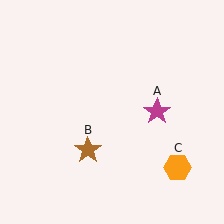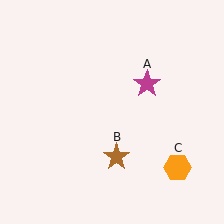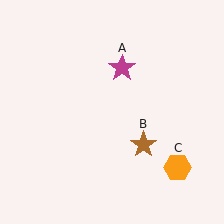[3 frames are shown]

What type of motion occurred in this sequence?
The magenta star (object A), brown star (object B) rotated counterclockwise around the center of the scene.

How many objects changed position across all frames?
2 objects changed position: magenta star (object A), brown star (object B).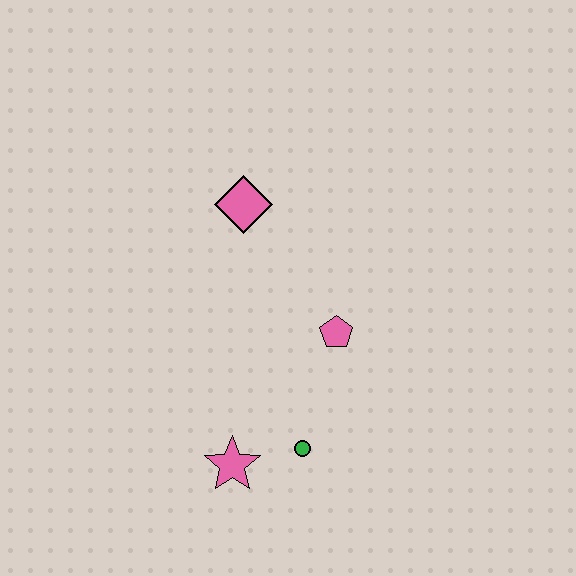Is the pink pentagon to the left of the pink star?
No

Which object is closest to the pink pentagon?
The green circle is closest to the pink pentagon.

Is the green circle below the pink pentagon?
Yes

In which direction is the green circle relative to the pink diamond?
The green circle is below the pink diamond.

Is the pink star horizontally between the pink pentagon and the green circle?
No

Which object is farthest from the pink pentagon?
The pink star is farthest from the pink pentagon.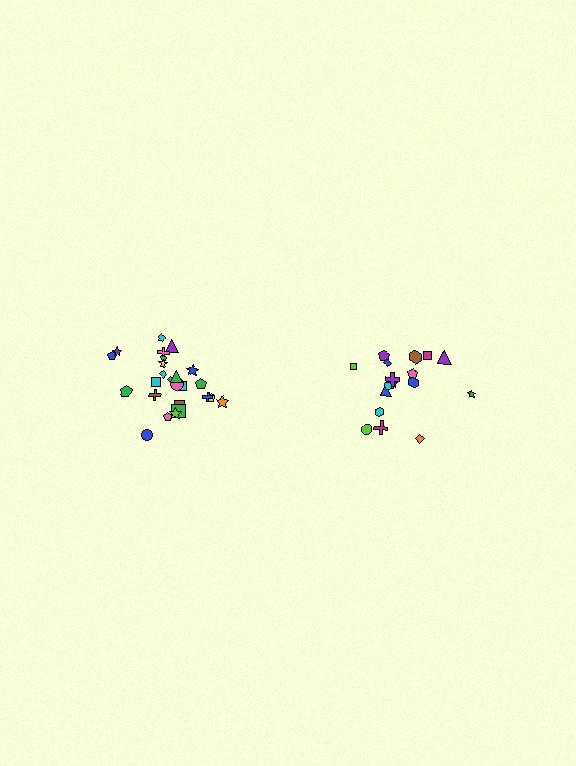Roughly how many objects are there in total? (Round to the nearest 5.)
Roughly 45 objects in total.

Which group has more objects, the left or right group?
The left group.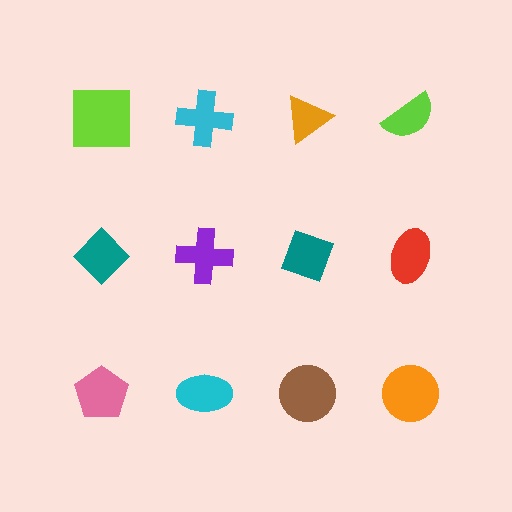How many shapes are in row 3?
4 shapes.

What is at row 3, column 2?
A cyan ellipse.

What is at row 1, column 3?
An orange triangle.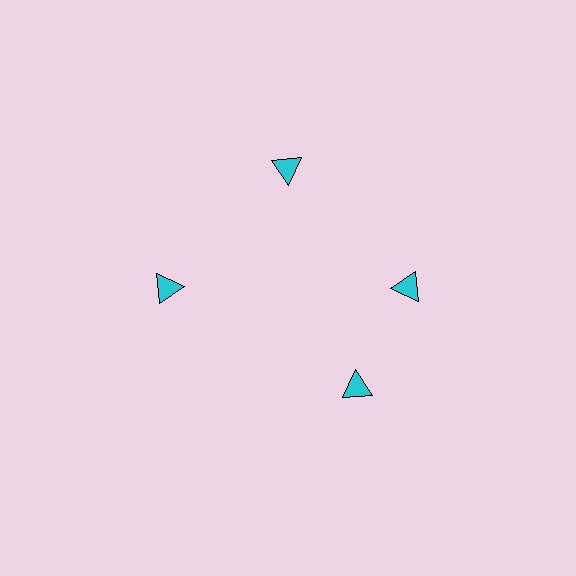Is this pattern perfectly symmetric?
No. The 4 cyan triangles are arranged in a ring, but one element near the 6 o'clock position is rotated out of alignment along the ring, breaking the 4-fold rotational symmetry.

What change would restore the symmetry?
The symmetry would be restored by rotating it back into even spacing with its neighbors so that all 4 triangles sit at equal angles and equal distance from the center.